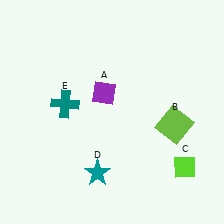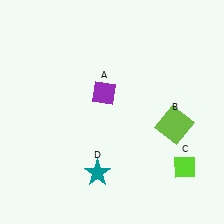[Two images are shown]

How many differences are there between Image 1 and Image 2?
There is 1 difference between the two images.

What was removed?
The teal cross (E) was removed in Image 2.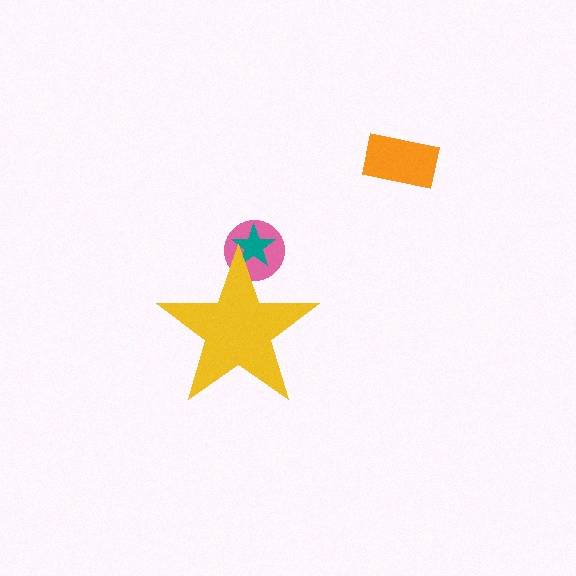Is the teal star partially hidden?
Yes, the teal star is partially hidden behind the yellow star.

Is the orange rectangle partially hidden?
No, the orange rectangle is fully visible.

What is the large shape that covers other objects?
A yellow star.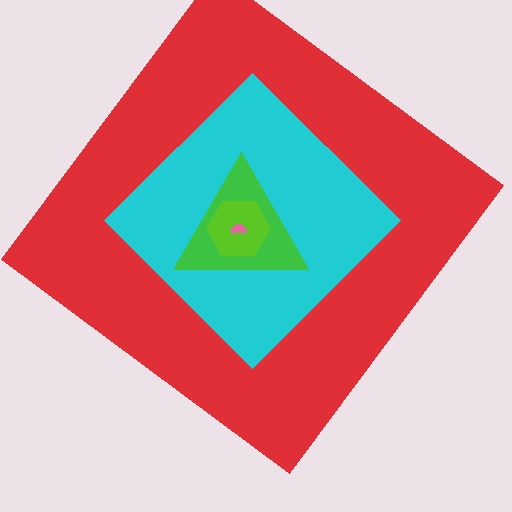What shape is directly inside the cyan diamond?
The green triangle.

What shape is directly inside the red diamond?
The cyan diamond.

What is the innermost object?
The pink semicircle.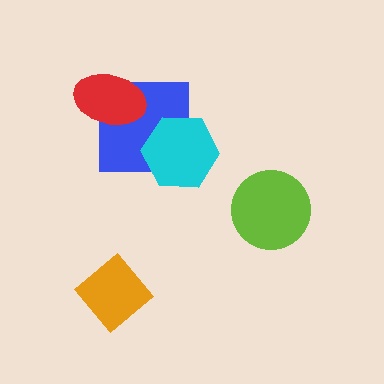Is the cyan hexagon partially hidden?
No, no other shape covers it.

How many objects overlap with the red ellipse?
1 object overlaps with the red ellipse.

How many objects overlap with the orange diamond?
0 objects overlap with the orange diamond.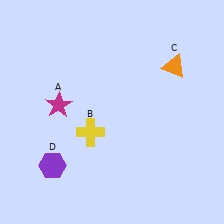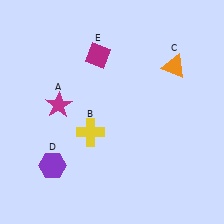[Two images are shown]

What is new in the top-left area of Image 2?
A magenta diamond (E) was added in the top-left area of Image 2.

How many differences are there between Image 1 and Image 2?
There is 1 difference between the two images.